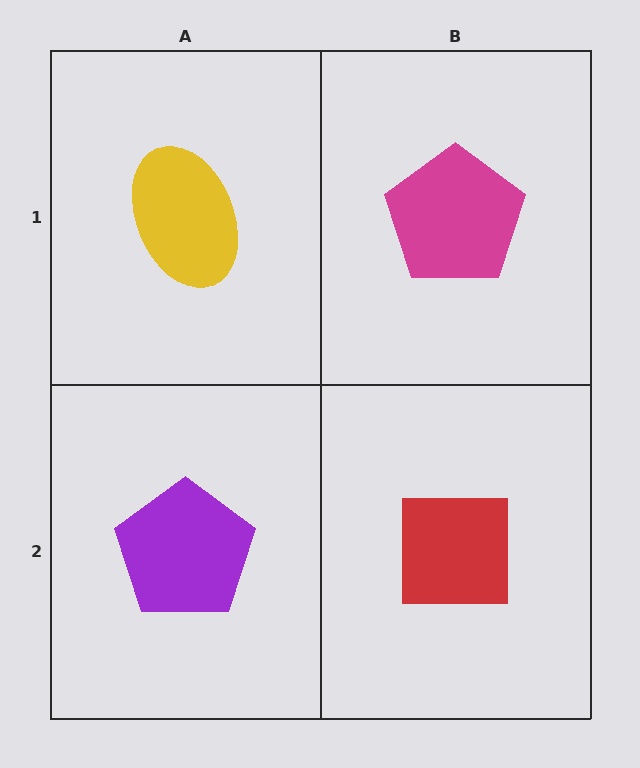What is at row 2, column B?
A red square.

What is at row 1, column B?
A magenta pentagon.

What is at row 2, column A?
A purple pentagon.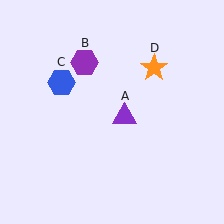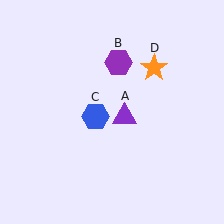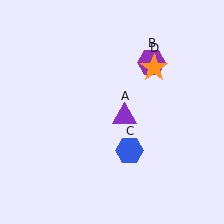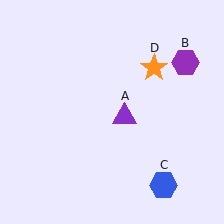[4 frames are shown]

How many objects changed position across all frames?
2 objects changed position: purple hexagon (object B), blue hexagon (object C).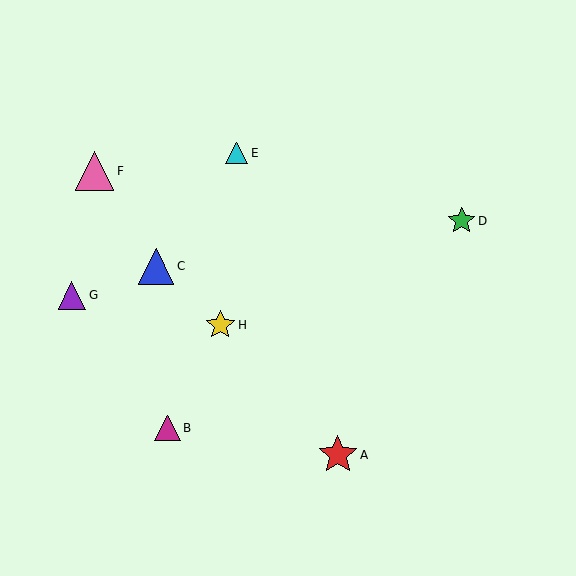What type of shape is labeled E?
Shape E is a cyan triangle.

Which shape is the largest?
The pink triangle (labeled F) is the largest.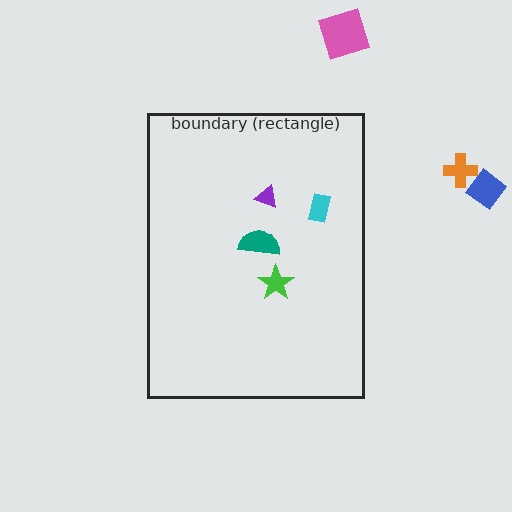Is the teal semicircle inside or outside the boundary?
Inside.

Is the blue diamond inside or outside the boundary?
Outside.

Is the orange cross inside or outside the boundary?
Outside.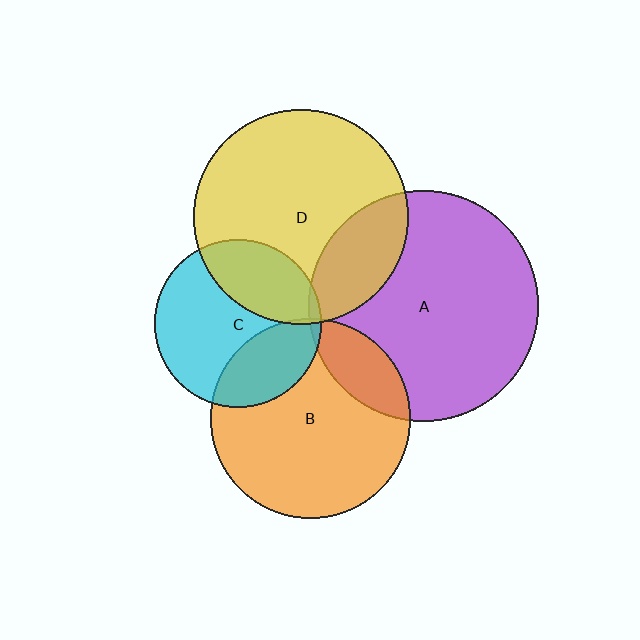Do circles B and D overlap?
Yes.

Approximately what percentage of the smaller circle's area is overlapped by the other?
Approximately 5%.